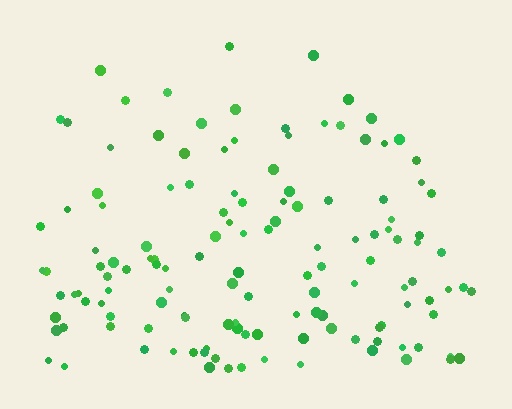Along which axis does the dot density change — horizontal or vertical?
Vertical.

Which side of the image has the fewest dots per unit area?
The top.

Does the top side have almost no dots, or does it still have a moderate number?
Still a moderate number, just noticeably fewer than the bottom.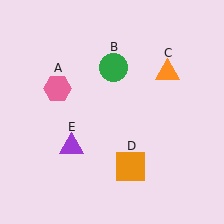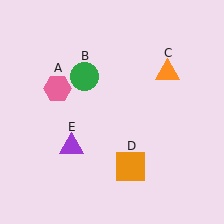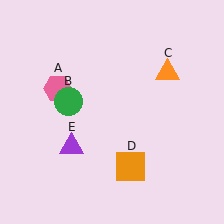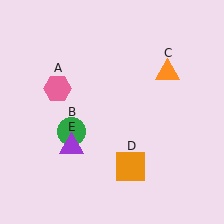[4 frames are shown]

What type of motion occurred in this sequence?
The green circle (object B) rotated counterclockwise around the center of the scene.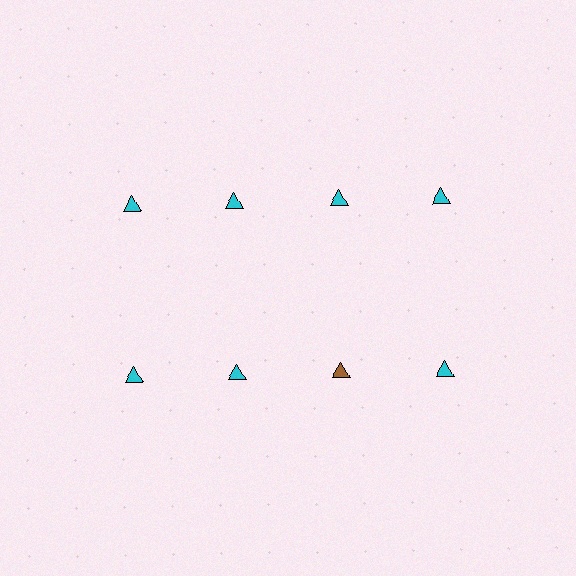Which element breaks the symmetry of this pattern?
The brown triangle in the second row, center column breaks the symmetry. All other shapes are cyan triangles.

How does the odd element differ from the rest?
It has a different color: brown instead of cyan.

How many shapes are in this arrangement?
There are 8 shapes arranged in a grid pattern.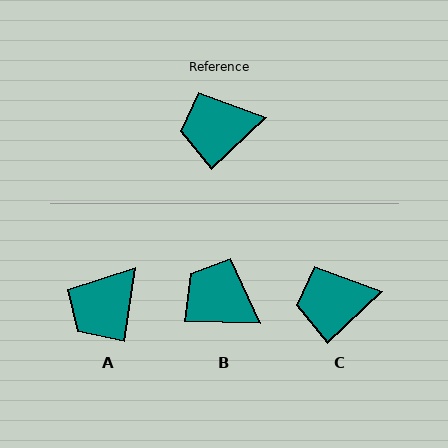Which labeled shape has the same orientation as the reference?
C.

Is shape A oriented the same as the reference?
No, it is off by about 38 degrees.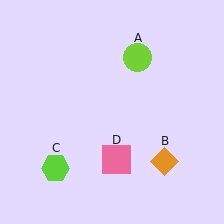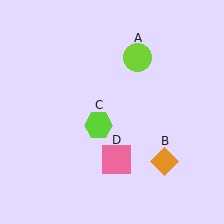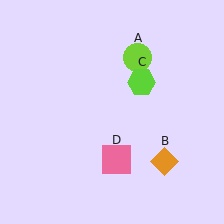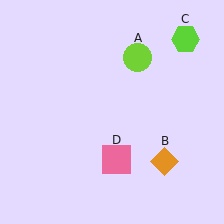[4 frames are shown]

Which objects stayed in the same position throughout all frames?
Lime circle (object A) and orange diamond (object B) and pink square (object D) remained stationary.